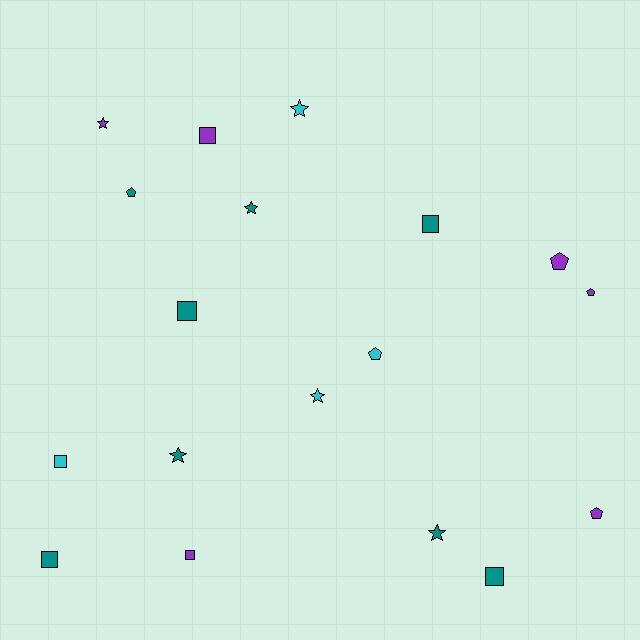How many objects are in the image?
There are 18 objects.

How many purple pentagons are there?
There are 3 purple pentagons.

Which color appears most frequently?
Teal, with 8 objects.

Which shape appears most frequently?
Square, with 7 objects.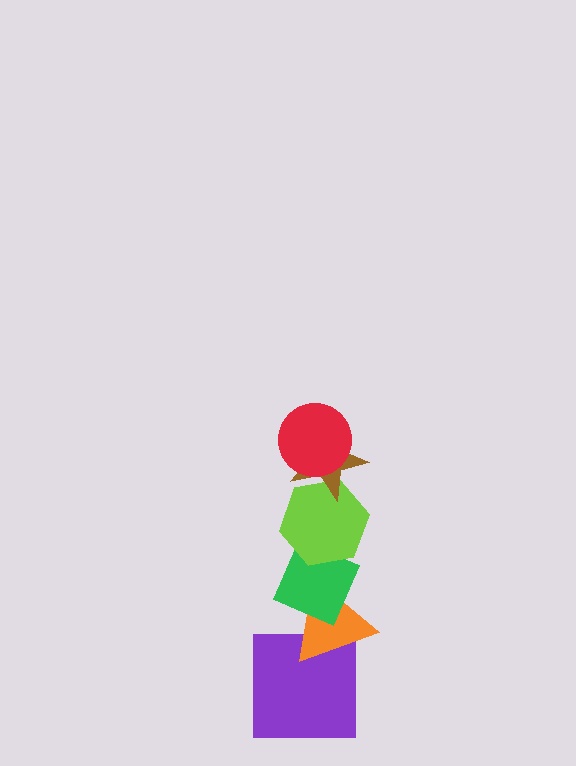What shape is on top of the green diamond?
The lime hexagon is on top of the green diamond.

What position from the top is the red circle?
The red circle is 1st from the top.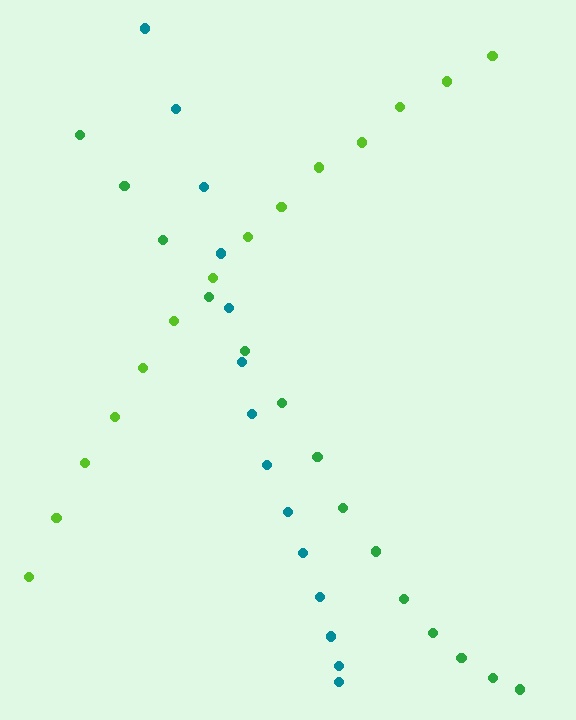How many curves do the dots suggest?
There are 3 distinct paths.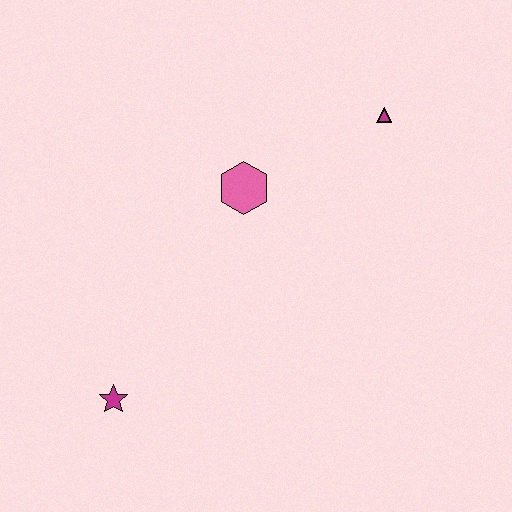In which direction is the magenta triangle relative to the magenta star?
The magenta triangle is above the magenta star.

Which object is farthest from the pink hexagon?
The magenta star is farthest from the pink hexagon.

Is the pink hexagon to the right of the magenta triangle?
No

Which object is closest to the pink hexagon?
The magenta triangle is closest to the pink hexagon.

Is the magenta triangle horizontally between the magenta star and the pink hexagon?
No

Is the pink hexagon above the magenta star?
Yes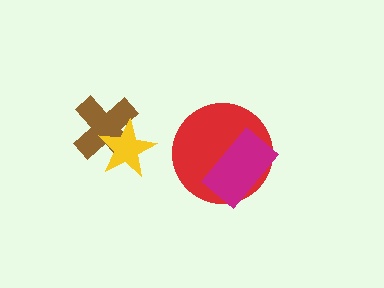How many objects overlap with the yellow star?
1 object overlaps with the yellow star.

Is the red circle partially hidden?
Yes, it is partially covered by another shape.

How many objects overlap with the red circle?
1 object overlaps with the red circle.